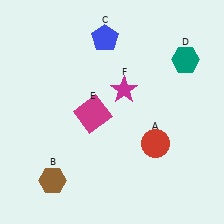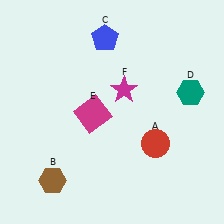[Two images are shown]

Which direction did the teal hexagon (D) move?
The teal hexagon (D) moved down.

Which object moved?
The teal hexagon (D) moved down.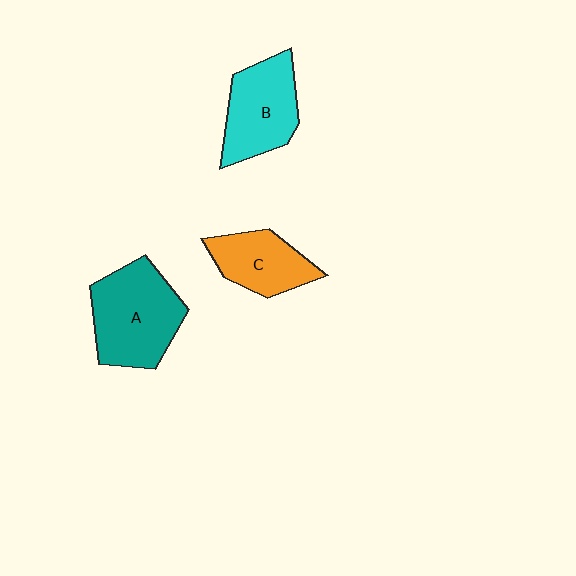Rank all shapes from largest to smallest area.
From largest to smallest: A (teal), B (cyan), C (orange).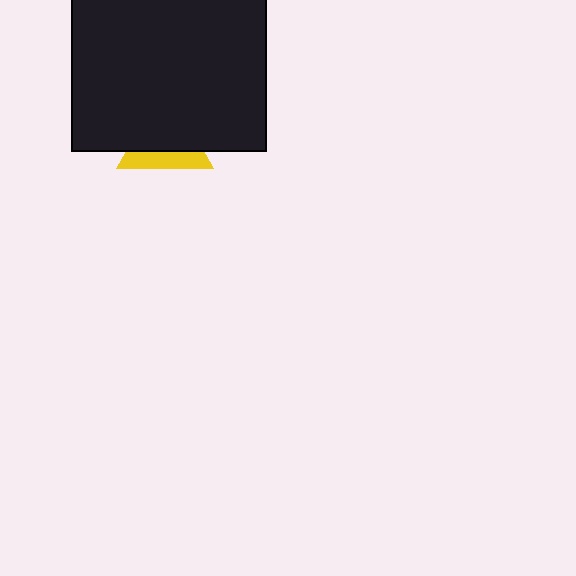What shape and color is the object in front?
The object in front is a black rectangle.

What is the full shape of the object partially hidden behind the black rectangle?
The partially hidden object is a yellow triangle.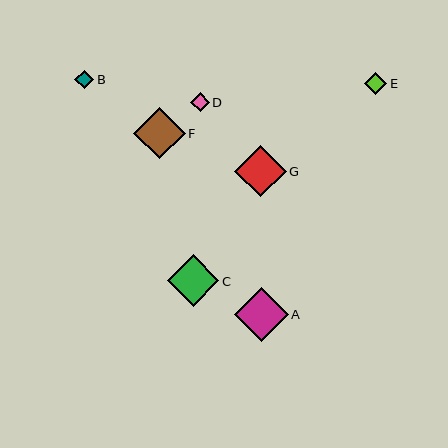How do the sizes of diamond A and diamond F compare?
Diamond A and diamond F are approximately the same size.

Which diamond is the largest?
Diamond A is the largest with a size of approximately 54 pixels.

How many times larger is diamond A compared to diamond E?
Diamond A is approximately 2.5 times the size of diamond E.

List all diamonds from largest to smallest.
From largest to smallest: A, F, G, C, E, B, D.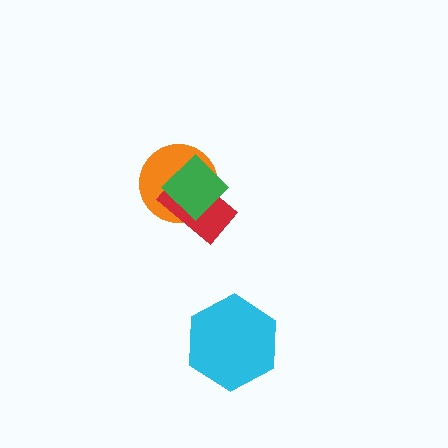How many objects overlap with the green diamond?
2 objects overlap with the green diamond.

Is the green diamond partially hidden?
No, no other shape covers it.